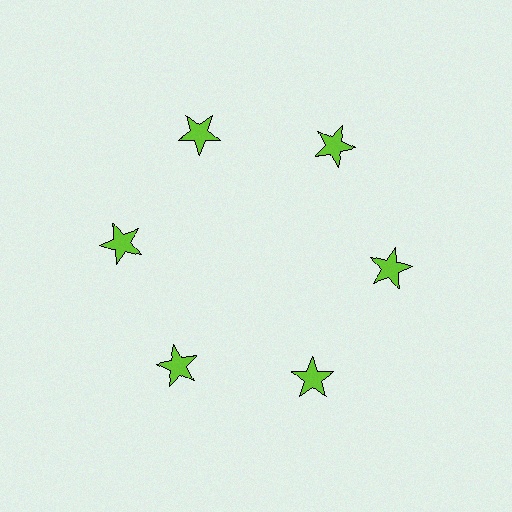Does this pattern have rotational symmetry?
Yes, this pattern has 6-fold rotational symmetry. It looks the same after rotating 60 degrees around the center.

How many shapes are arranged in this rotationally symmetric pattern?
There are 6 shapes, arranged in 6 groups of 1.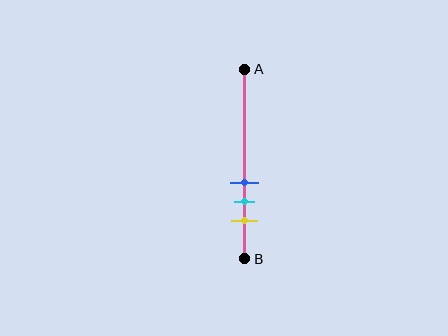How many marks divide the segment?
There are 3 marks dividing the segment.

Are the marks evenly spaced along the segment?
Yes, the marks are approximately evenly spaced.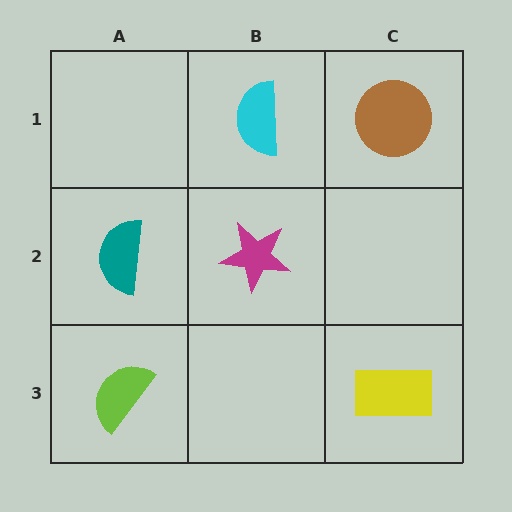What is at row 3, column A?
A lime semicircle.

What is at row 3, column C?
A yellow rectangle.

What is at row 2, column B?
A magenta star.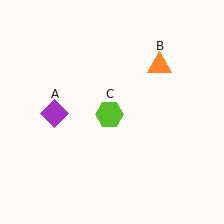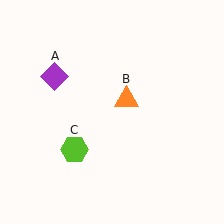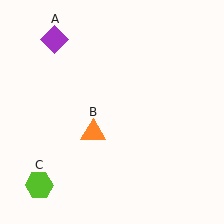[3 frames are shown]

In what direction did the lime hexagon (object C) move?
The lime hexagon (object C) moved down and to the left.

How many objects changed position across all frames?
3 objects changed position: purple diamond (object A), orange triangle (object B), lime hexagon (object C).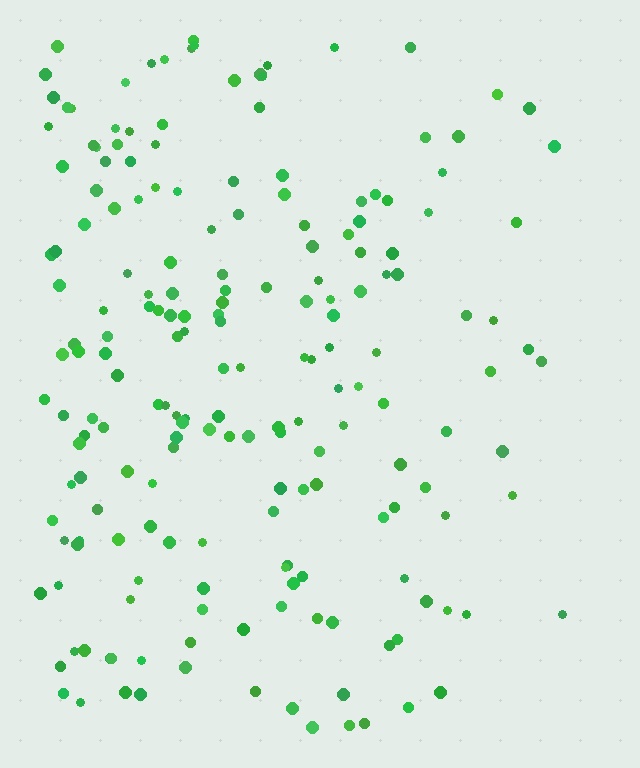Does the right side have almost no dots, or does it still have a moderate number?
Still a moderate number, just noticeably fewer than the left.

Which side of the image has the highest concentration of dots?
The left.